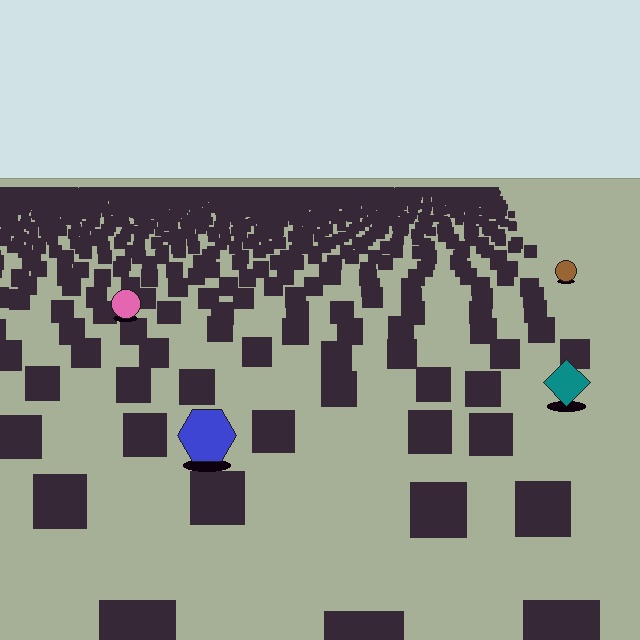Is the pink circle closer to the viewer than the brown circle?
Yes. The pink circle is closer — you can tell from the texture gradient: the ground texture is coarser near it.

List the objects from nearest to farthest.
From nearest to farthest: the blue hexagon, the teal diamond, the pink circle, the brown circle.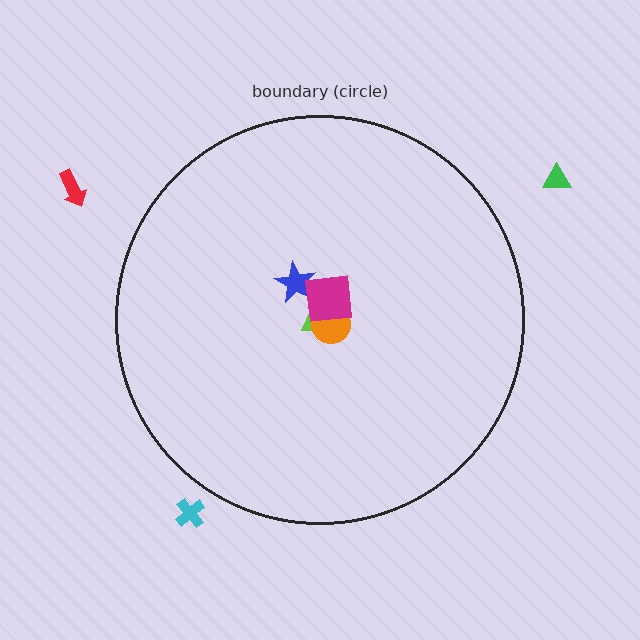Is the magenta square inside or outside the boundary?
Inside.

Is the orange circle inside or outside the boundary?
Inside.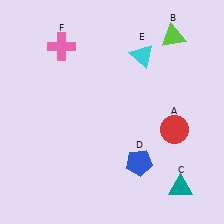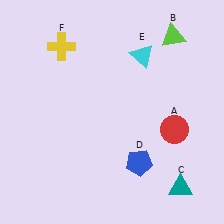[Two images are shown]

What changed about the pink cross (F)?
In Image 1, F is pink. In Image 2, it changed to yellow.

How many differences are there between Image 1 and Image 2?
There is 1 difference between the two images.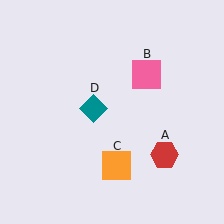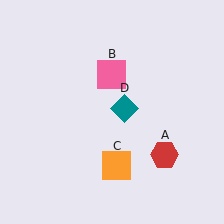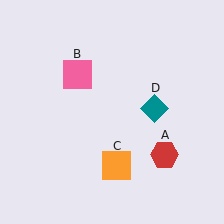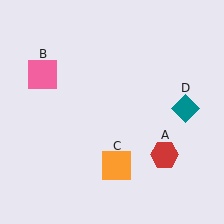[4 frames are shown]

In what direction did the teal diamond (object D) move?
The teal diamond (object D) moved right.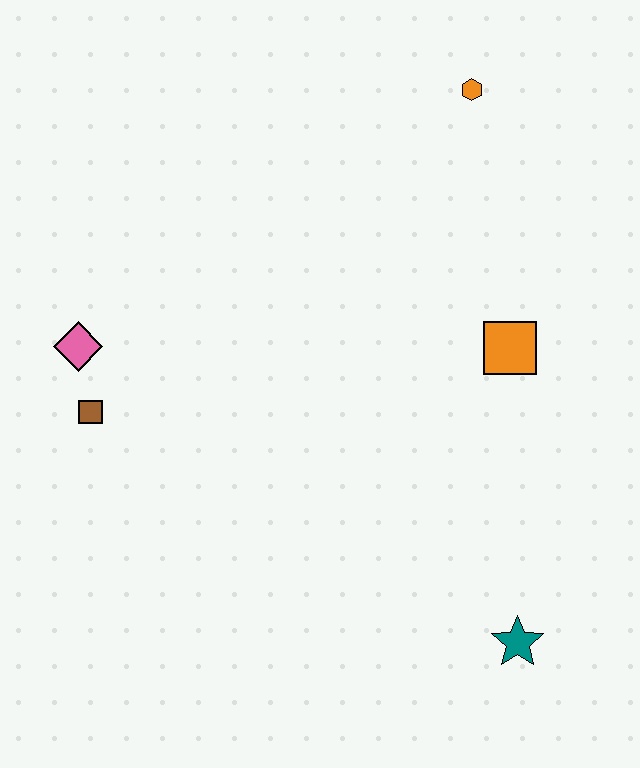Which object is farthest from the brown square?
The orange hexagon is farthest from the brown square.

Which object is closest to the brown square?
The pink diamond is closest to the brown square.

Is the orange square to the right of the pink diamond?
Yes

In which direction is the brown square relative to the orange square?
The brown square is to the left of the orange square.